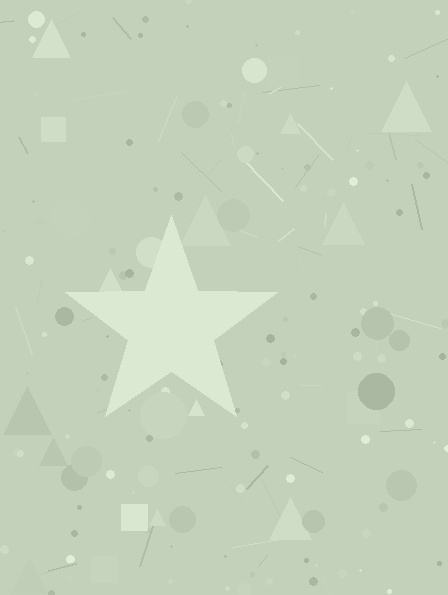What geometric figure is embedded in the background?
A star is embedded in the background.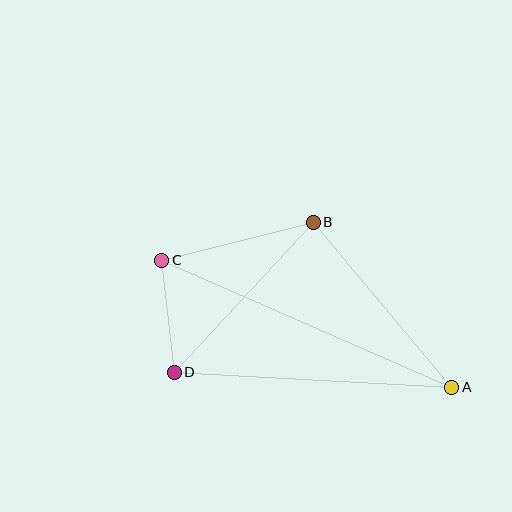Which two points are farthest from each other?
Points A and C are farthest from each other.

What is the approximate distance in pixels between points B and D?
The distance between B and D is approximately 204 pixels.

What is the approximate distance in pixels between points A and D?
The distance between A and D is approximately 278 pixels.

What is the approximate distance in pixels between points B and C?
The distance between B and C is approximately 156 pixels.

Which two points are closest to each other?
Points C and D are closest to each other.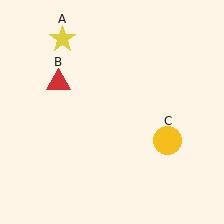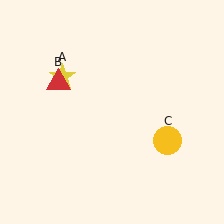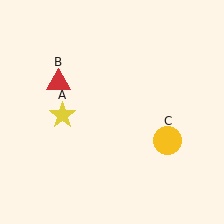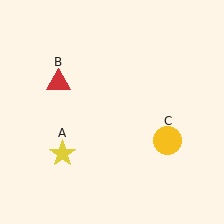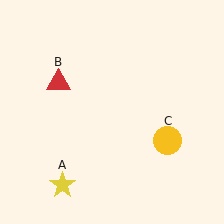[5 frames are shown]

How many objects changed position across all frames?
1 object changed position: yellow star (object A).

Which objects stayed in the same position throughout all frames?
Red triangle (object B) and yellow circle (object C) remained stationary.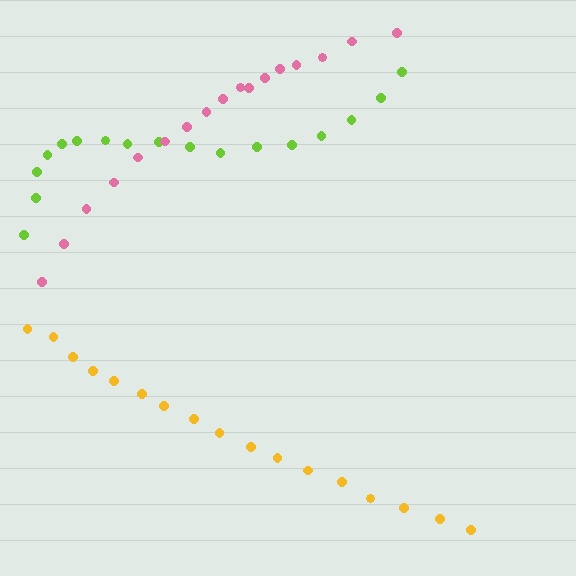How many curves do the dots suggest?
There are 3 distinct paths.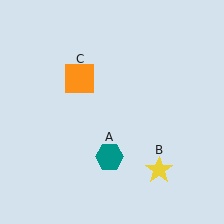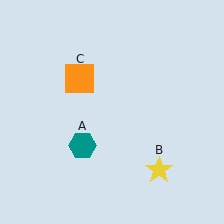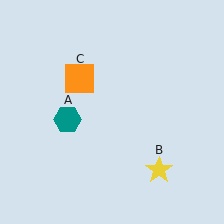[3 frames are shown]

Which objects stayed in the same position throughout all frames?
Yellow star (object B) and orange square (object C) remained stationary.